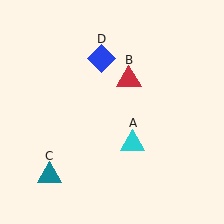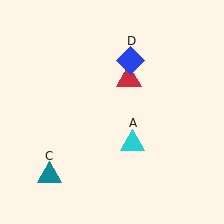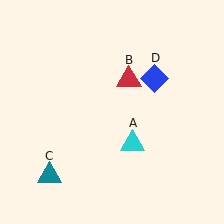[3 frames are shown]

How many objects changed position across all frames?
1 object changed position: blue diamond (object D).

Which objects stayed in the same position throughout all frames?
Cyan triangle (object A) and red triangle (object B) and teal triangle (object C) remained stationary.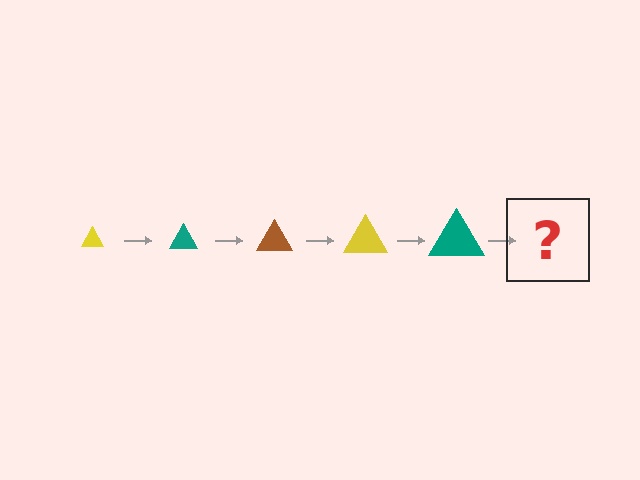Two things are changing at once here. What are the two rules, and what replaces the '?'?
The two rules are that the triangle grows larger each step and the color cycles through yellow, teal, and brown. The '?' should be a brown triangle, larger than the previous one.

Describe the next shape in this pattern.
It should be a brown triangle, larger than the previous one.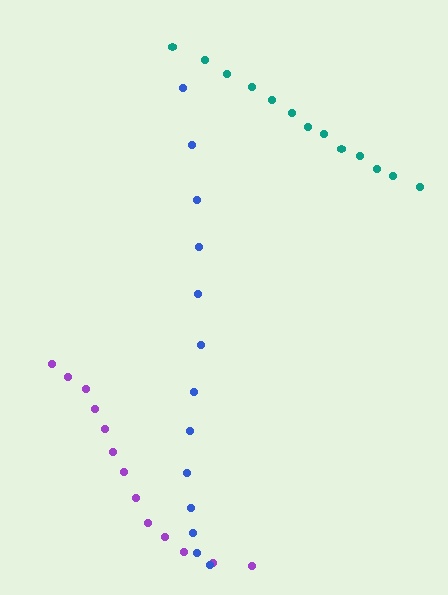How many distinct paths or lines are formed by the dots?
There are 3 distinct paths.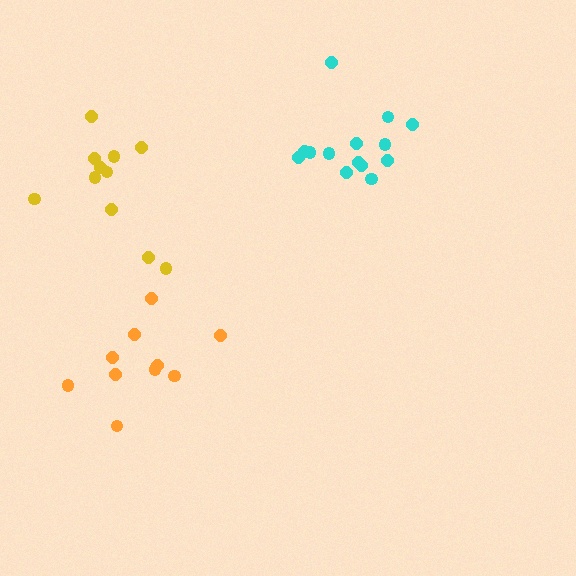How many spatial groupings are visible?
There are 3 spatial groupings.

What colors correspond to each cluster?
The clusters are colored: orange, cyan, yellow.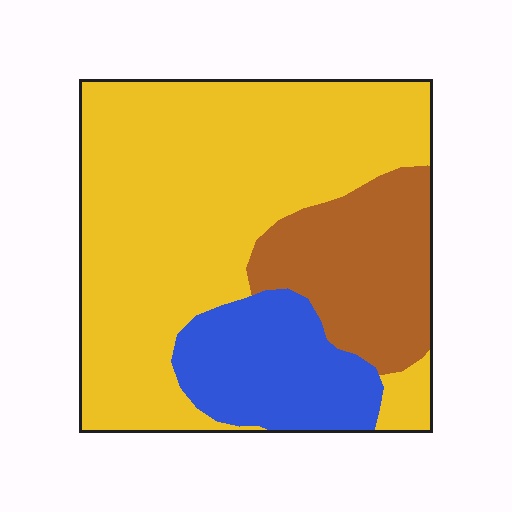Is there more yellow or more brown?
Yellow.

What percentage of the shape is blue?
Blue takes up less than a quarter of the shape.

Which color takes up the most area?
Yellow, at roughly 60%.